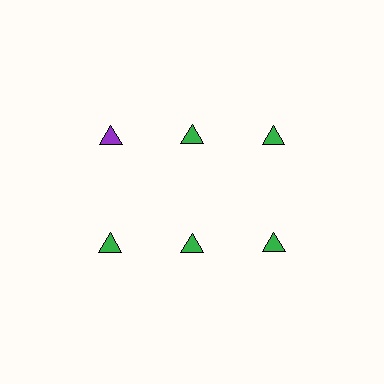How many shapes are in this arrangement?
There are 6 shapes arranged in a grid pattern.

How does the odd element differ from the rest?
It has a different color: purple instead of green.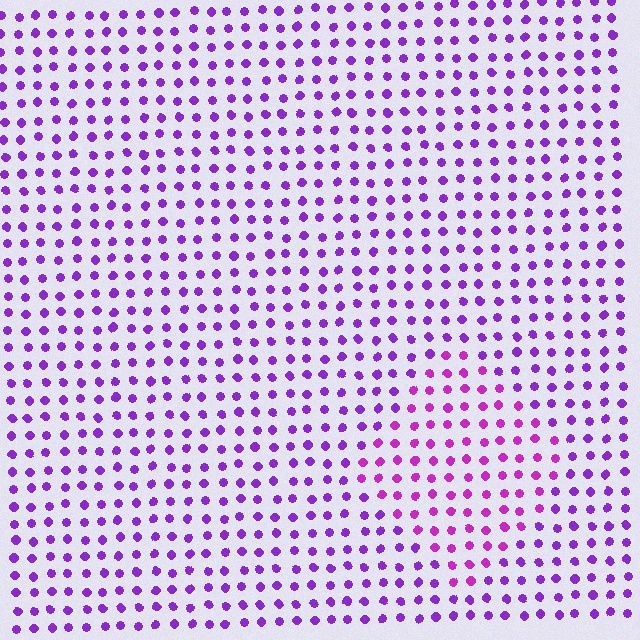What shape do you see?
I see a diamond.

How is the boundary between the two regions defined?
The boundary is defined purely by a slight shift in hue (about 27 degrees). Spacing, size, and orientation are identical on both sides.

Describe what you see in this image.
The image is filled with small purple elements in a uniform arrangement. A diamond-shaped region is visible where the elements are tinted to a slightly different hue, forming a subtle color boundary.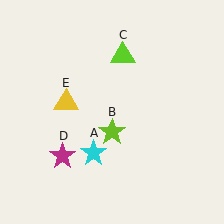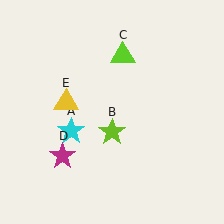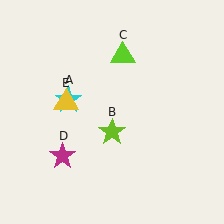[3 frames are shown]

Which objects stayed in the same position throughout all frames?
Lime star (object B) and lime triangle (object C) and magenta star (object D) and yellow triangle (object E) remained stationary.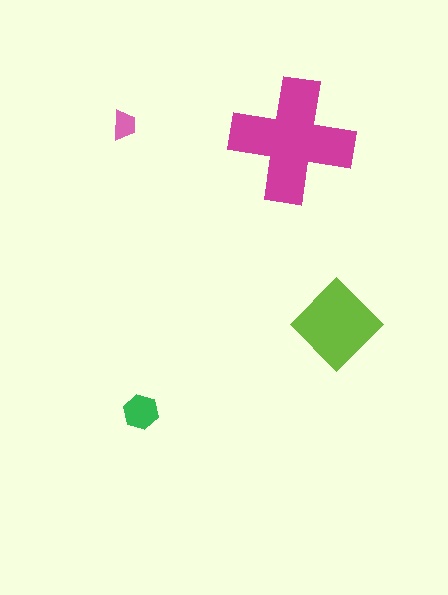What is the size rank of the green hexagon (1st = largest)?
3rd.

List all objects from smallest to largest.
The pink trapezoid, the green hexagon, the lime diamond, the magenta cross.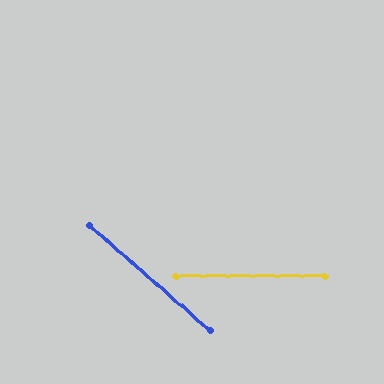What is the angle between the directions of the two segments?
Approximately 41 degrees.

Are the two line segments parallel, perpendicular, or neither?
Neither parallel nor perpendicular — they differ by about 41°.